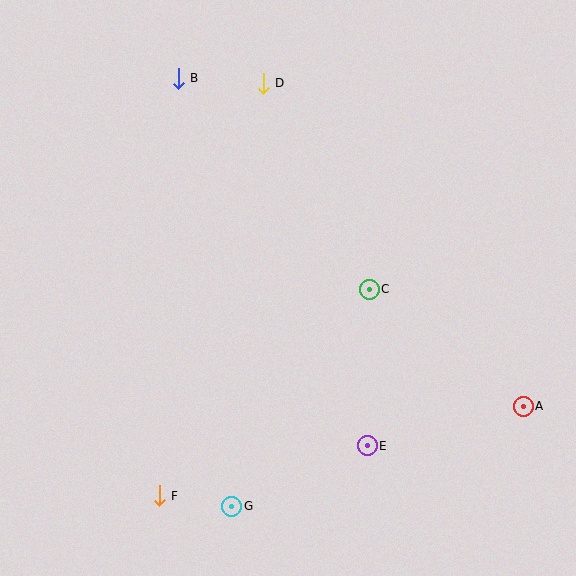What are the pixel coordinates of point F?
Point F is at (159, 496).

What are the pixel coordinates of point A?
Point A is at (523, 406).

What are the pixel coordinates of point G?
Point G is at (232, 506).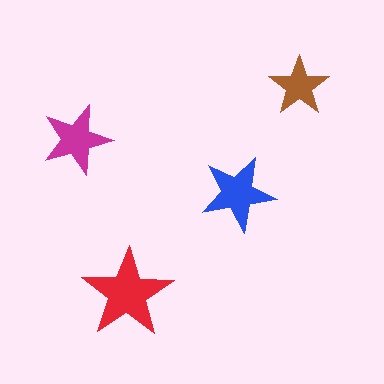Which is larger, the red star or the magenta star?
The red one.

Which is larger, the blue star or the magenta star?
The blue one.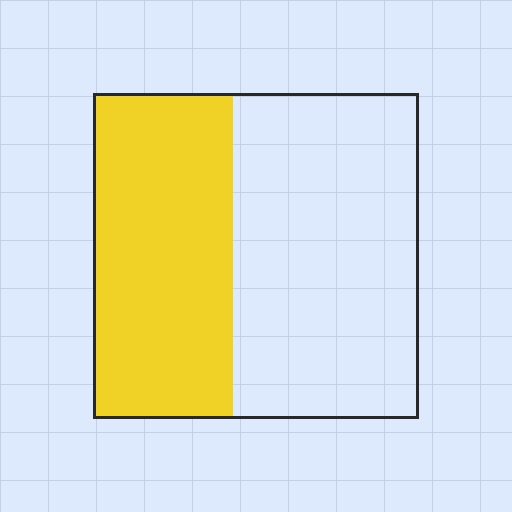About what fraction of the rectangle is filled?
About two fifths (2/5).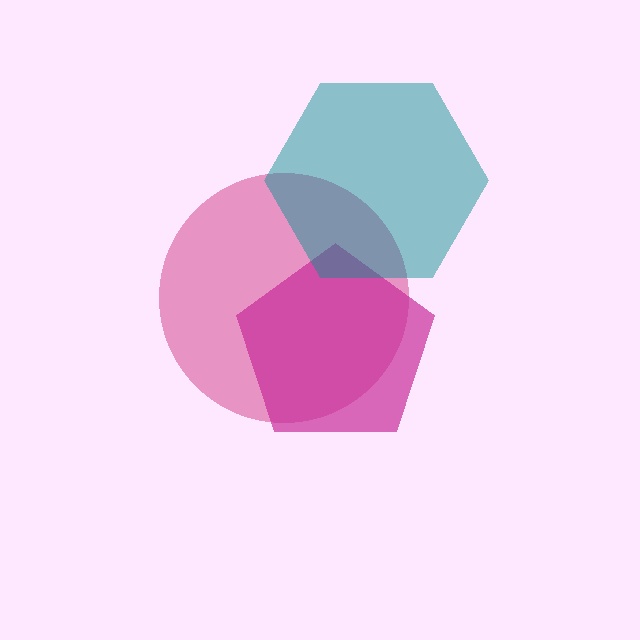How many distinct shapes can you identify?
There are 3 distinct shapes: a pink circle, a magenta pentagon, a teal hexagon.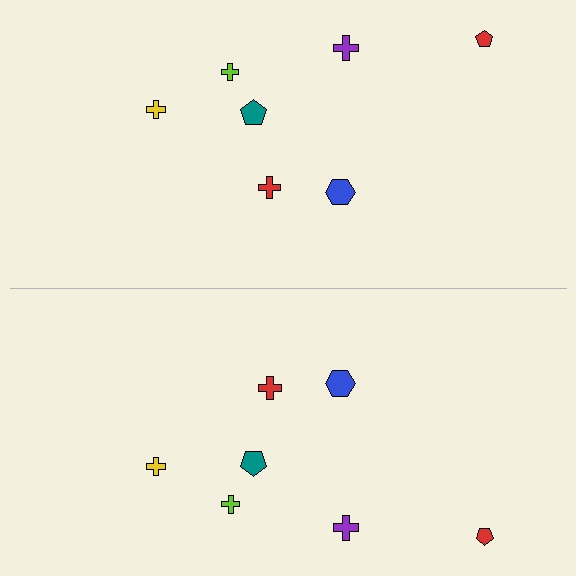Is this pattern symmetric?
Yes, this pattern has bilateral (reflection) symmetry.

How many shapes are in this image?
There are 14 shapes in this image.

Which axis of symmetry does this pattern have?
The pattern has a horizontal axis of symmetry running through the center of the image.